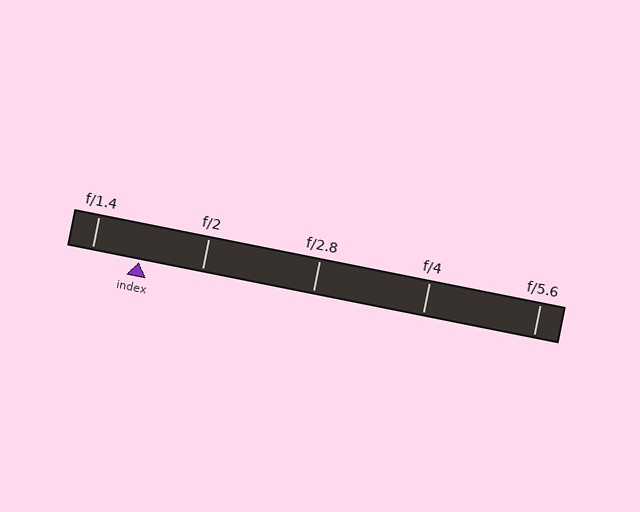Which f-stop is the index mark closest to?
The index mark is closest to f/1.4.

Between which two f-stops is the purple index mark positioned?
The index mark is between f/1.4 and f/2.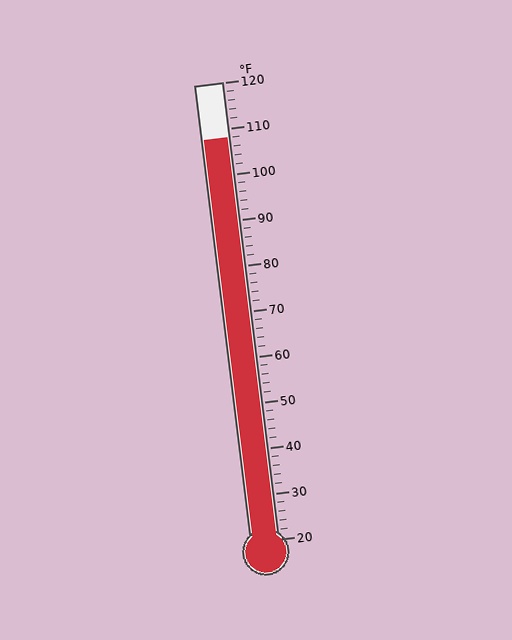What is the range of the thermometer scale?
The thermometer scale ranges from 20°F to 120°F.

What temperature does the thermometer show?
The thermometer shows approximately 108°F.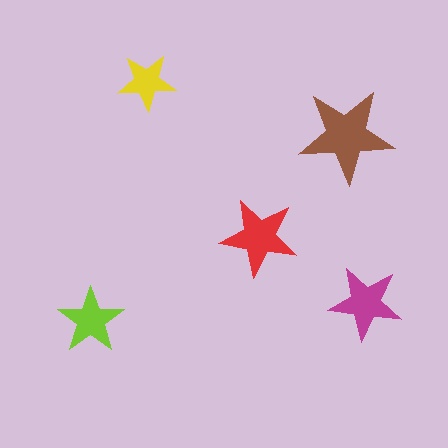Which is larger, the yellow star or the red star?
The red one.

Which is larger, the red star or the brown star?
The brown one.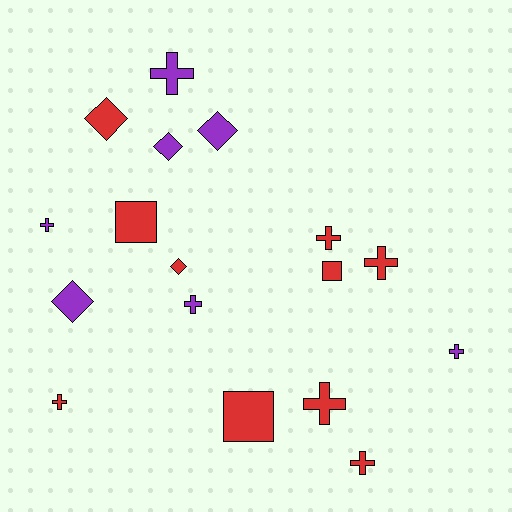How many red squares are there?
There are 3 red squares.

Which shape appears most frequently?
Cross, with 9 objects.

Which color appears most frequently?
Red, with 10 objects.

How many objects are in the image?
There are 17 objects.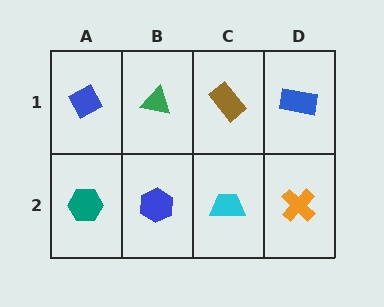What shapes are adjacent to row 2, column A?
A blue diamond (row 1, column A), a blue hexagon (row 2, column B).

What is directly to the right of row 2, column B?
A cyan trapezoid.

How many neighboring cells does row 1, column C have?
3.